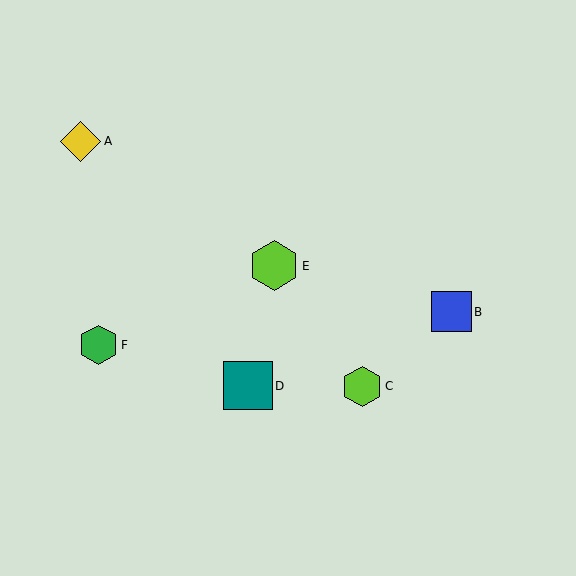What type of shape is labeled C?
Shape C is a lime hexagon.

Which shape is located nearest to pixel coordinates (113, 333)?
The green hexagon (labeled F) at (98, 345) is nearest to that location.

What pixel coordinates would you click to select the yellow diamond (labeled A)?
Click at (81, 141) to select the yellow diamond A.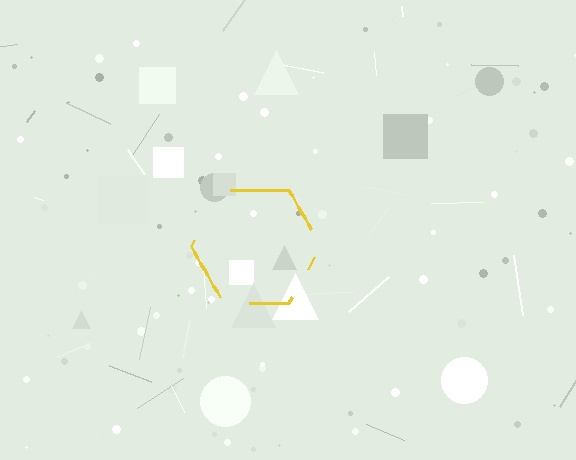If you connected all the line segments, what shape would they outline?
They would outline a hexagon.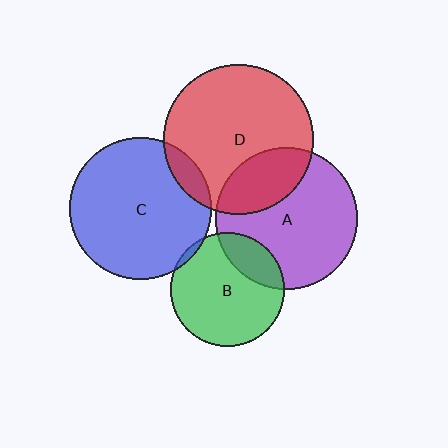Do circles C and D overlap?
Yes.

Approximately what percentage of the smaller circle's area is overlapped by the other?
Approximately 10%.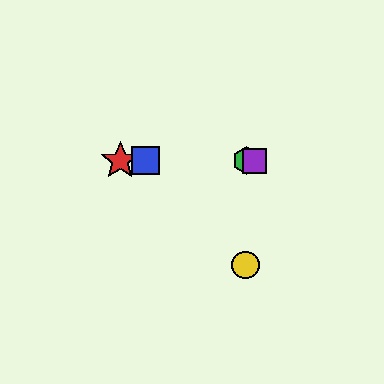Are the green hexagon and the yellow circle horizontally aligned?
No, the green hexagon is at y≈161 and the yellow circle is at y≈265.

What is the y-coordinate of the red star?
The red star is at y≈161.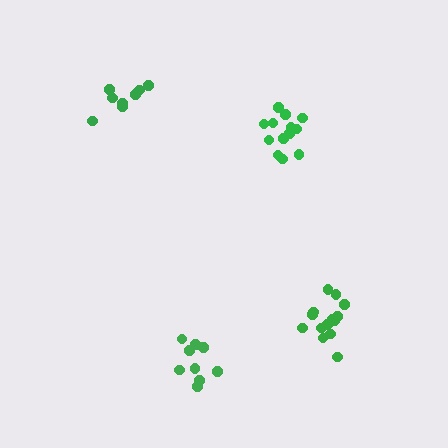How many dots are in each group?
Group 1: 9 dots, Group 2: 14 dots, Group 3: 13 dots, Group 4: 8 dots (44 total).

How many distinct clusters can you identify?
There are 4 distinct clusters.